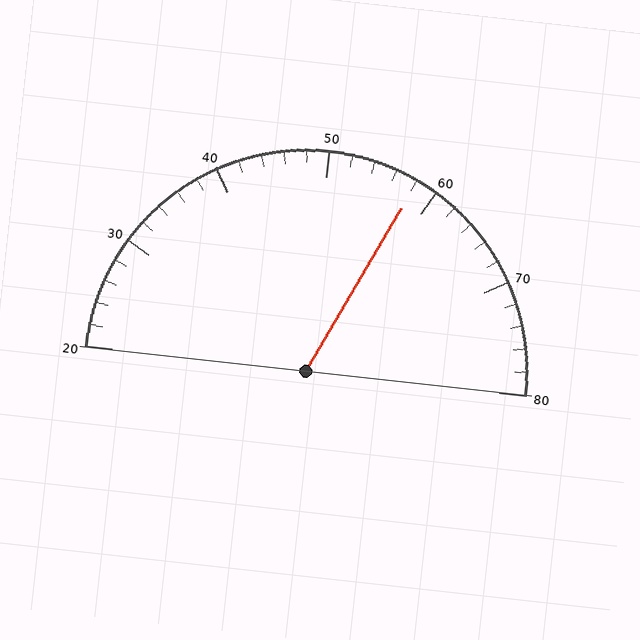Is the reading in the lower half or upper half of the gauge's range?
The reading is in the upper half of the range (20 to 80).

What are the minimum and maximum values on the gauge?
The gauge ranges from 20 to 80.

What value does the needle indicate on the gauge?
The needle indicates approximately 58.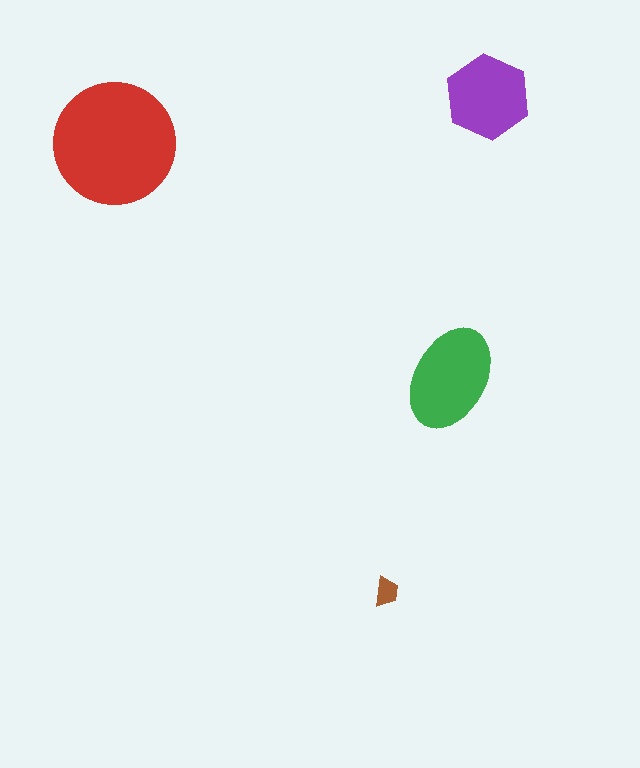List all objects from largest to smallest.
The red circle, the green ellipse, the purple hexagon, the brown trapezoid.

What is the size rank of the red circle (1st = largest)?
1st.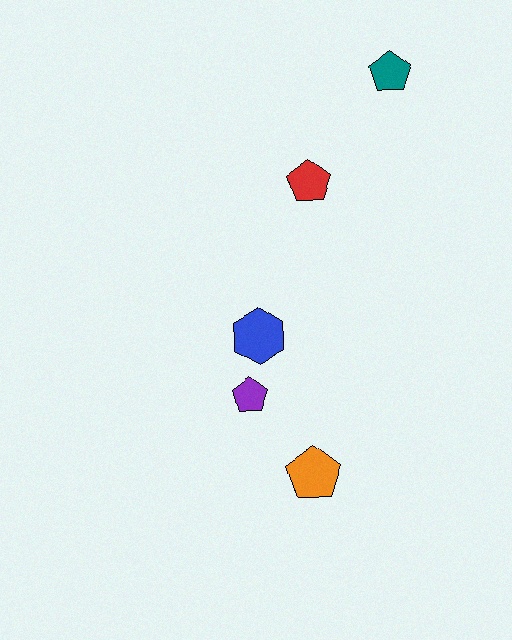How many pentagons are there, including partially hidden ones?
There are 4 pentagons.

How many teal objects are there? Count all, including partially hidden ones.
There is 1 teal object.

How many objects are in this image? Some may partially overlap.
There are 5 objects.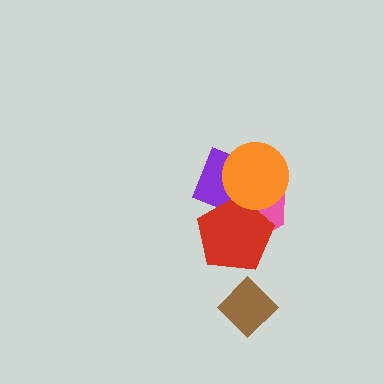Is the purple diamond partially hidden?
Yes, it is partially covered by another shape.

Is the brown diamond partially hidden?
No, no other shape covers it.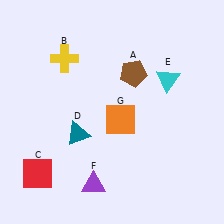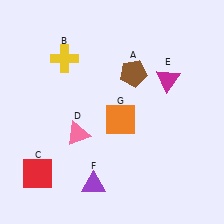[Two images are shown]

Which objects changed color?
D changed from teal to pink. E changed from cyan to magenta.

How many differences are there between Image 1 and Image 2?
There are 2 differences between the two images.